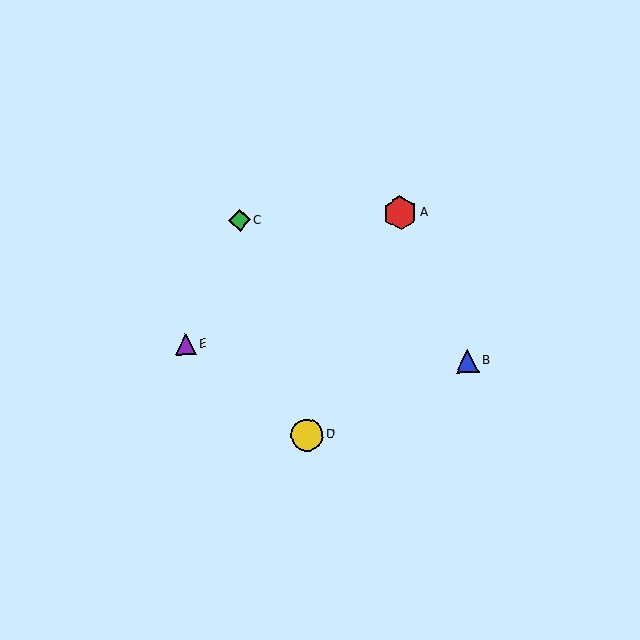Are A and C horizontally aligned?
Yes, both are at y≈213.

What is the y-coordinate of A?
Object A is at y≈213.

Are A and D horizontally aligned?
No, A is at y≈213 and D is at y≈435.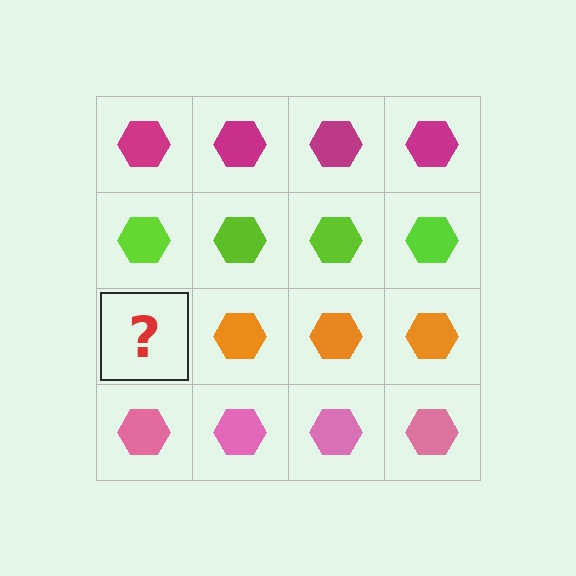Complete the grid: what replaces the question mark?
The question mark should be replaced with an orange hexagon.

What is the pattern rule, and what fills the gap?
The rule is that each row has a consistent color. The gap should be filled with an orange hexagon.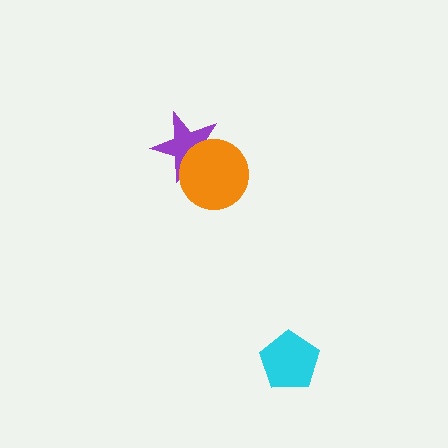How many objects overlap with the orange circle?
1 object overlaps with the orange circle.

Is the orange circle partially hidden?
No, no other shape covers it.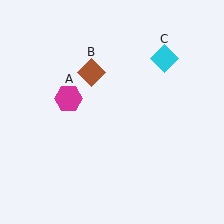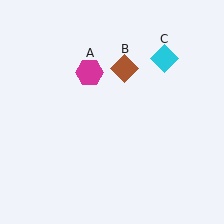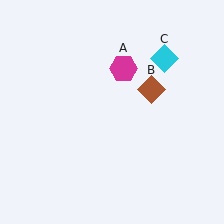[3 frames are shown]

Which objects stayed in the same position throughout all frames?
Cyan diamond (object C) remained stationary.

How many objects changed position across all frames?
2 objects changed position: magenta hexagon (object A), brown diamond (object B).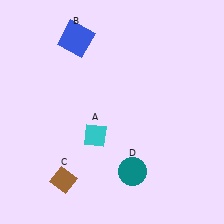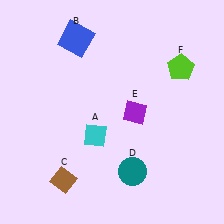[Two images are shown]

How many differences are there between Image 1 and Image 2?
There are 2 differences between the two images.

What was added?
A purple diamond (E), a lime pentagon (F) were added in Image 2.